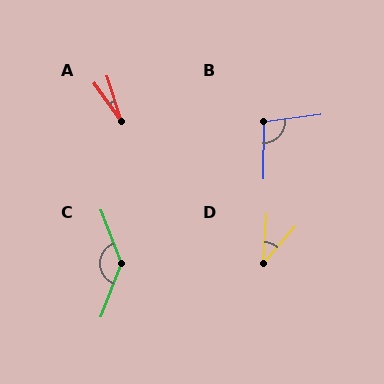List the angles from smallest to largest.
A (18°), D (37°), B (98°), C (138°).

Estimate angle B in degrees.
Approximately 98 degrees.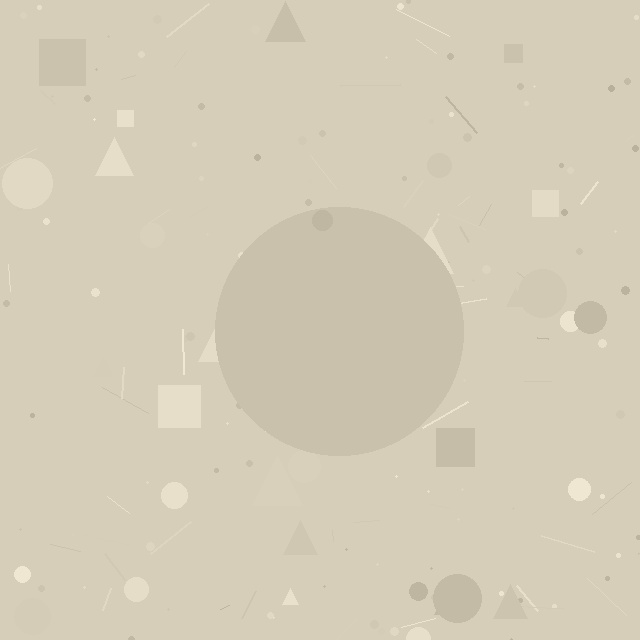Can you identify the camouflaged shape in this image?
The camouflaged shape is a circle.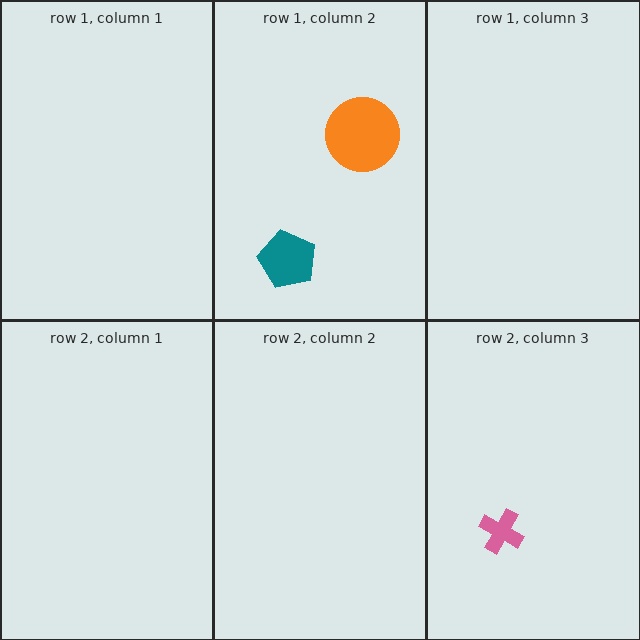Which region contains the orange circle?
The row 1, column 2 region.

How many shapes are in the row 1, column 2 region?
2.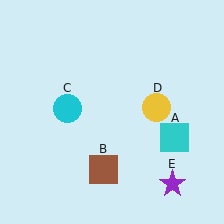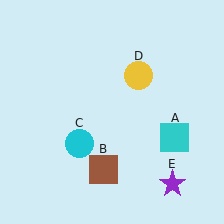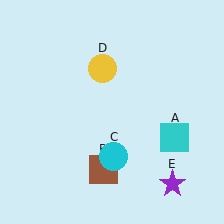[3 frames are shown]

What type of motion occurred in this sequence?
The cyan circle (object C), yellow circle (object D) rotated counterclockwise around the center of the scene.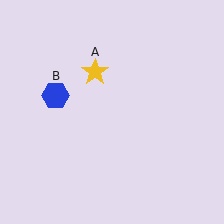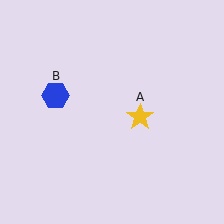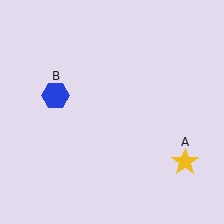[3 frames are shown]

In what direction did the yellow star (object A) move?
The yellow star (object A) moved down and to the right.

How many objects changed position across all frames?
1 object changed position: yellow star (object A).